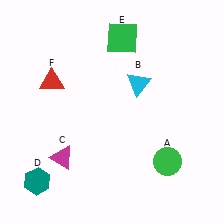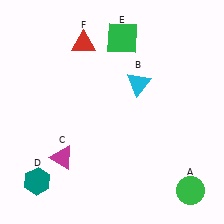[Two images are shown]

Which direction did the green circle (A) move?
The green circle (A) moved down.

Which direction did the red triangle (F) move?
The red triangle (F) moved up.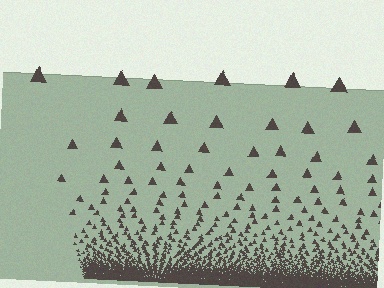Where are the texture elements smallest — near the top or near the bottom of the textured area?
Near the bottom.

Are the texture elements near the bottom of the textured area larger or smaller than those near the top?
Smaller. The gradient is inverted — elements near the bottom are smaller and denser.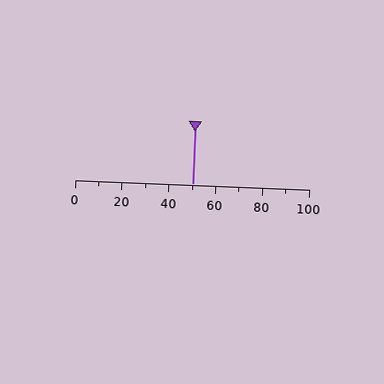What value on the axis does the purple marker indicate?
The marker indicates approximately 50.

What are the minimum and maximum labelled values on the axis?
The axis runs from 0 to 100.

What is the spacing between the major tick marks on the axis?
The major ticks are spaced 20 apart.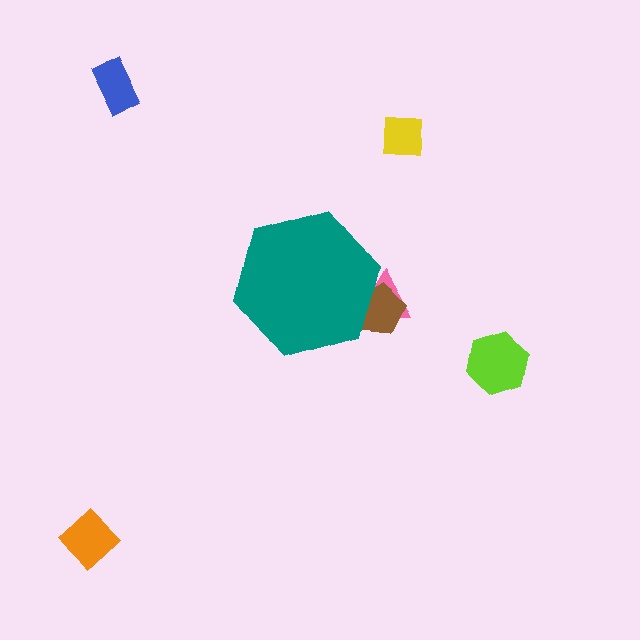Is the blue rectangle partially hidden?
No, the blue rectangle is fully visible.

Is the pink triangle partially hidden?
Yes, the pink triangle is partially hidden behind the teal hexagon.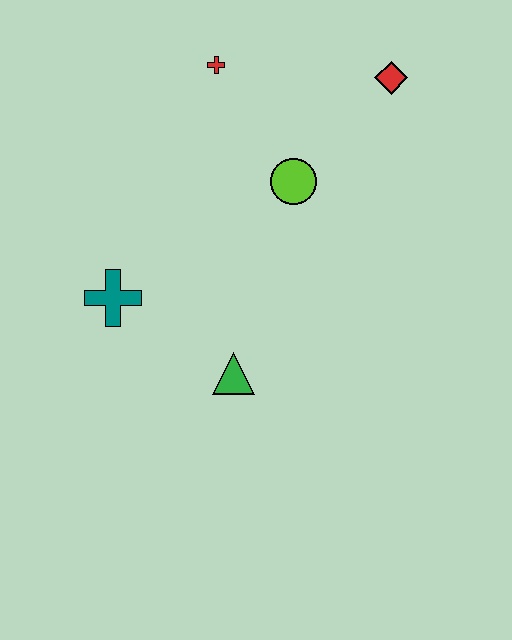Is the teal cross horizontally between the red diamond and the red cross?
No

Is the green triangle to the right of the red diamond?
No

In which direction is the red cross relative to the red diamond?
The red cross is to the left of the red diamond.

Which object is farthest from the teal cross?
The red diamond is farthest from the teal cross.